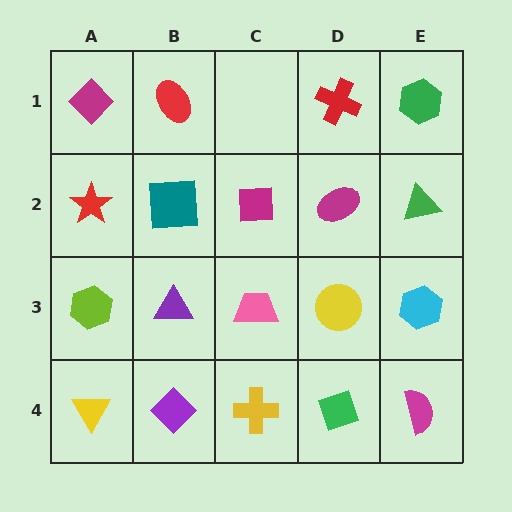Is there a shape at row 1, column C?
No, that cell is empty.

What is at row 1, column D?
A red cross.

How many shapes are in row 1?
4 shapes.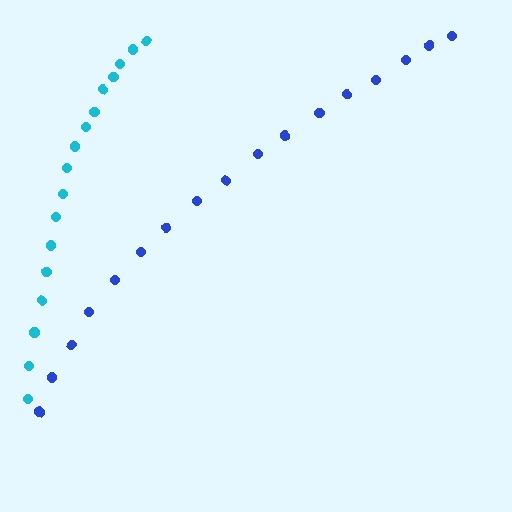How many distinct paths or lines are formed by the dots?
There are 2 distinct paths.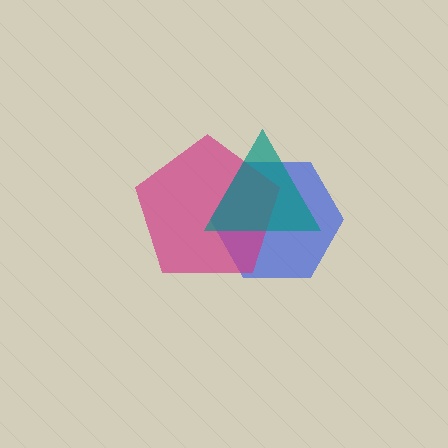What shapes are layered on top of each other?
The layered shapes are: a blue hexagon, a magenta pentagon, a teal triangle.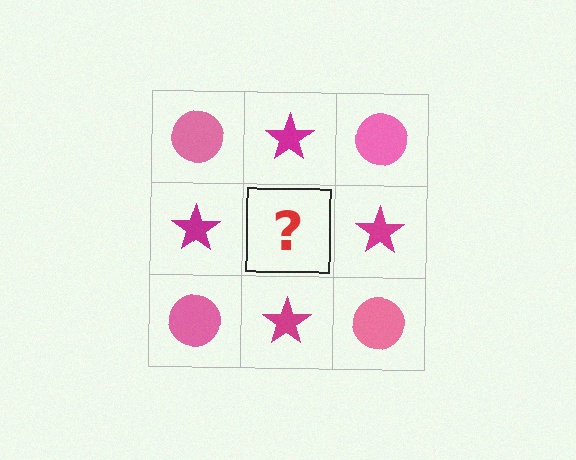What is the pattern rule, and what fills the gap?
The rule is that it alternates pink circle and magenta star in a checkerboard pattern. The gap should be filled with a pink circle.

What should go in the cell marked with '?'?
The missing cell should contain a pink circle.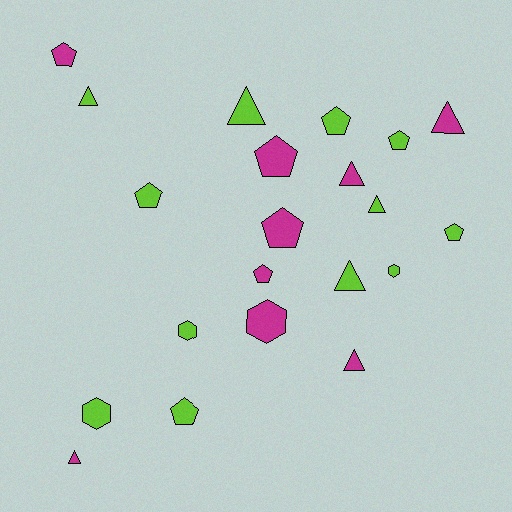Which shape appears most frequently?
Pentagon, with 9 objects.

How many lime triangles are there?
There are 4 lime triangles.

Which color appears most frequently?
Lime, with 12 objects.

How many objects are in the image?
There are 21 objects.